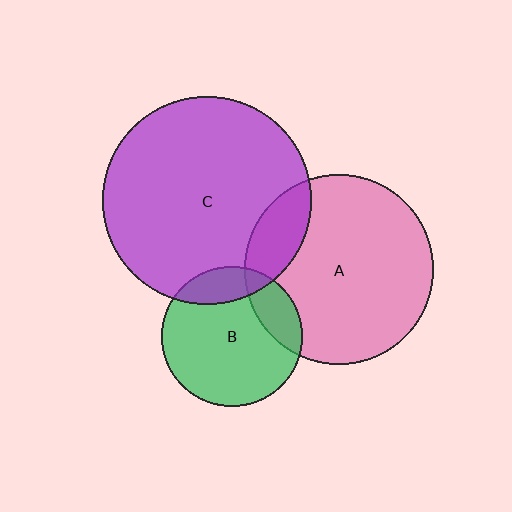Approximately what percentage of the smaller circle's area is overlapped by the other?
Approximately 15%.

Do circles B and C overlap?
Yes.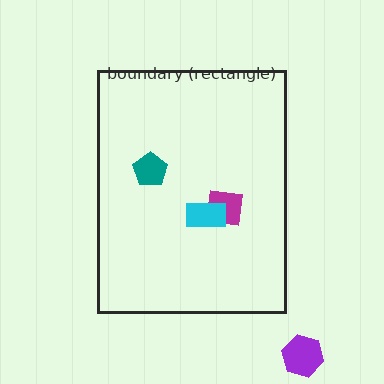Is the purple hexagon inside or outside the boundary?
Outside.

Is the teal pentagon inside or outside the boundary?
Inside.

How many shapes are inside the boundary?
3 inside, 1 outside.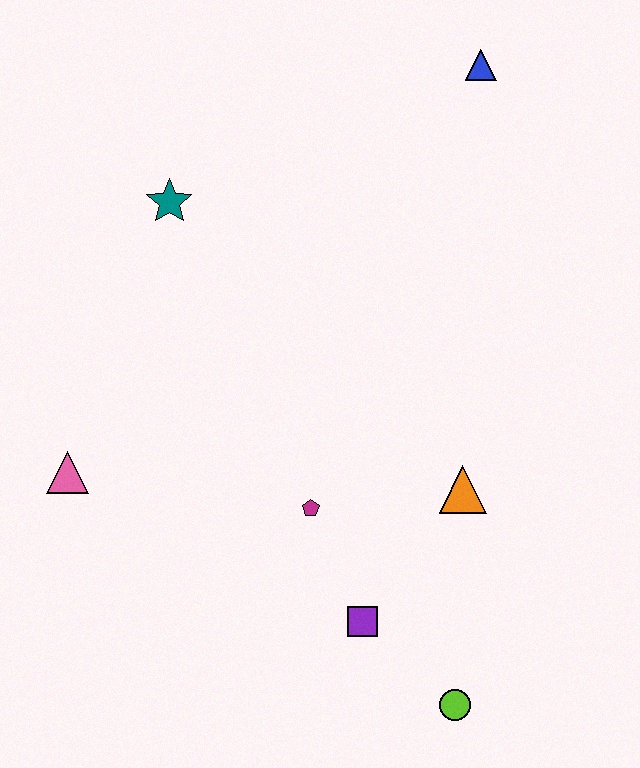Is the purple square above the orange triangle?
No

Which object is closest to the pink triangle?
The magenta pentagon is closest to the pink triangle.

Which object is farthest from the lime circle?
The blue triangle is farthest from the lime circle.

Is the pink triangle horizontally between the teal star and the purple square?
No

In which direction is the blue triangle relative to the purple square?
The blue triangle is above the purple square.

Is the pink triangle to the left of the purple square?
Yes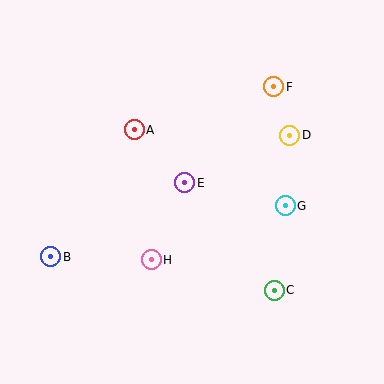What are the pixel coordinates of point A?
Point A is at (134, 130).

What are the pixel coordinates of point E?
Point E is at (185, 183).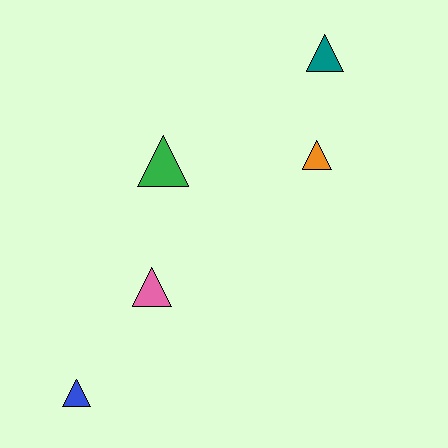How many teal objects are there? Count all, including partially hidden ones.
There is 1 teal object.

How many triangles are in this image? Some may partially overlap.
There are 5 triangles.